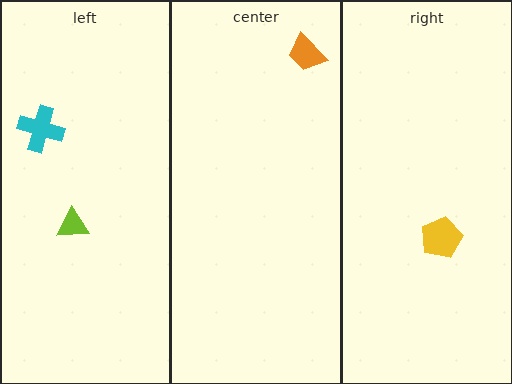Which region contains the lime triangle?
The left region.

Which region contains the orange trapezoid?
The center region.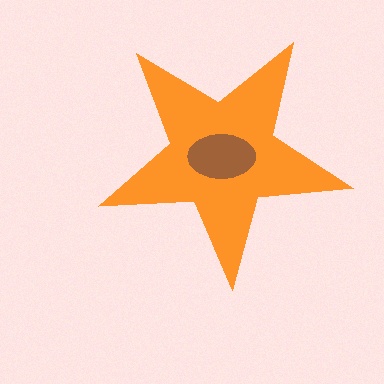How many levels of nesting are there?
2.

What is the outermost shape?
The orange star.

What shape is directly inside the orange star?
The brown ellipse.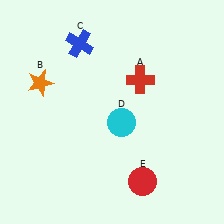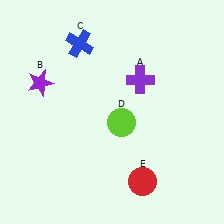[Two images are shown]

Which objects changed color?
A changed from red to purple. B changed from orange to purple. D changed from cyan to lime.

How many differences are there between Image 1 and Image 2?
There are 3 differences between the two images.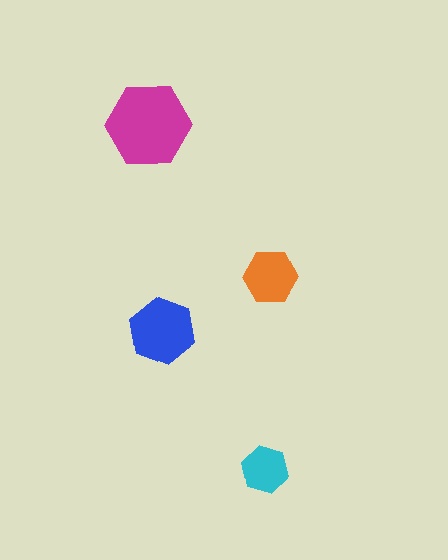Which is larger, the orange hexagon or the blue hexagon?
The blue one.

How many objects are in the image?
There are 4 objects in the image.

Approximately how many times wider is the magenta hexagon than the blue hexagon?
About 1.5 times wider.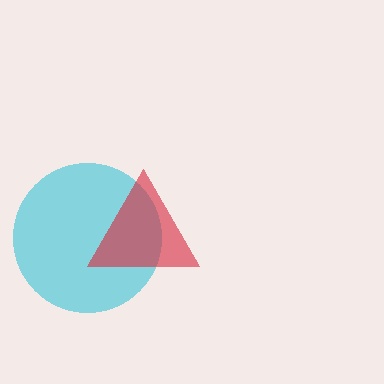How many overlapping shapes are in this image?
There are 2 overlapping shapes in the image.